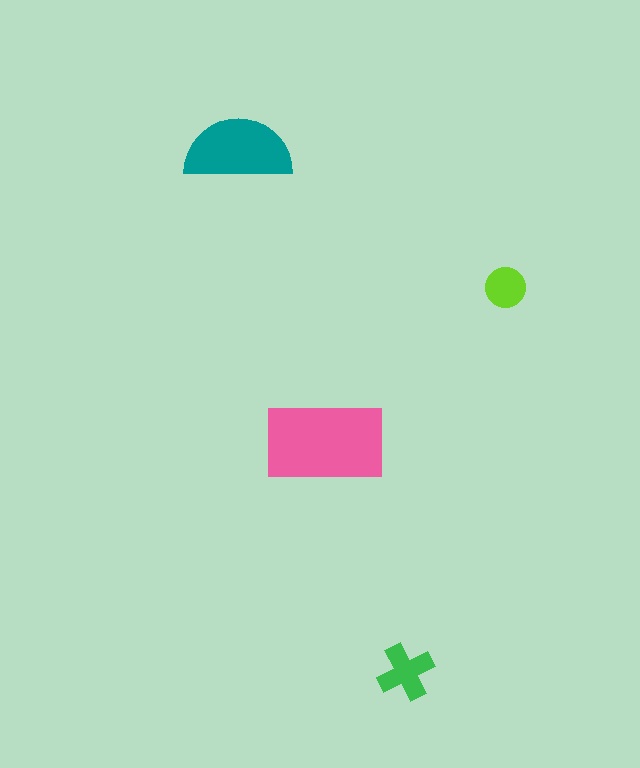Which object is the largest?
The pink rectangle.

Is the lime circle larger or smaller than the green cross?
Smaller.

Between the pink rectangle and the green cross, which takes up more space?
The pink rectangle.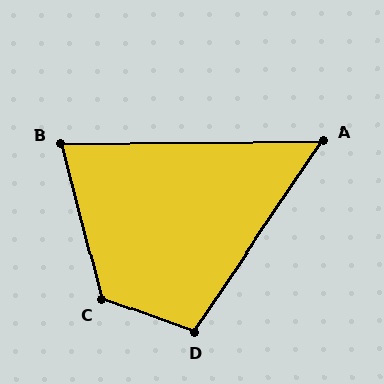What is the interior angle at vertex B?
Approximately 76 degrees (acute).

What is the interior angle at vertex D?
Approximately 104 degrees (obtuse).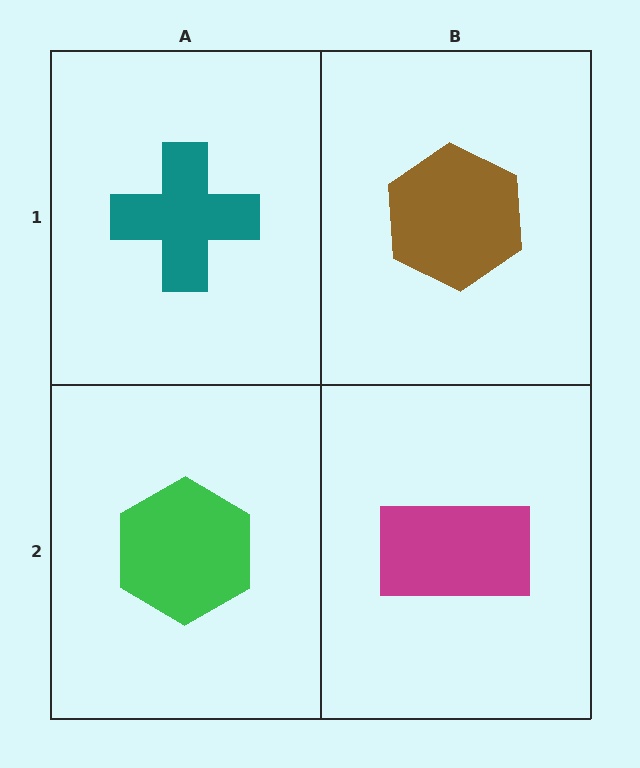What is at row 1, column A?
A teal cross.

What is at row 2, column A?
A green hexagon.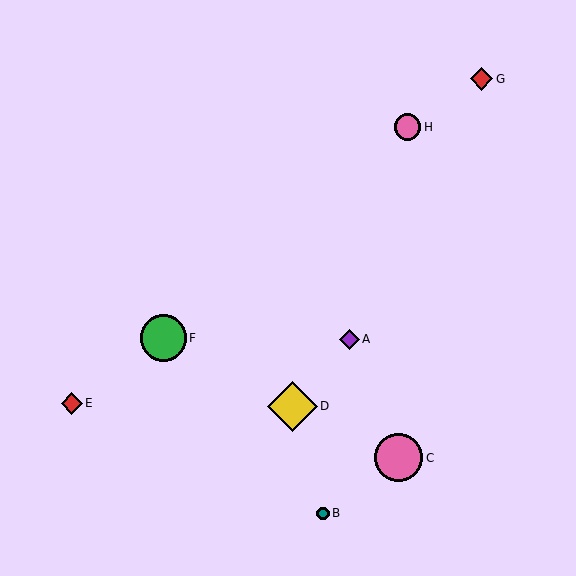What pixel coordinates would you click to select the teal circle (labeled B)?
Click at (323, 513) to select the teal circle B.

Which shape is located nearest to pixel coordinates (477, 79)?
The red diamond (labeled G) at (481, 79) is nearest to that location.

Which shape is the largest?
The yellow diamond (labeled D) is the largest.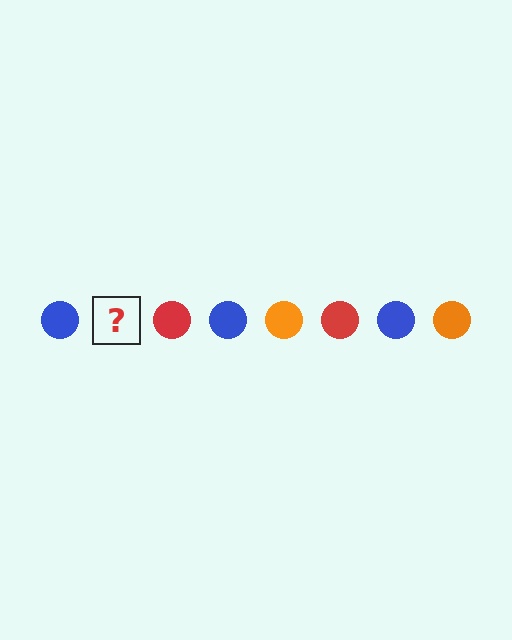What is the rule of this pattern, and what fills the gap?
The rule is that the pattern cycles through blue, orange, red circles. The gap should be filled with an orange circle.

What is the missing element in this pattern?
The missing element is an orange circle.